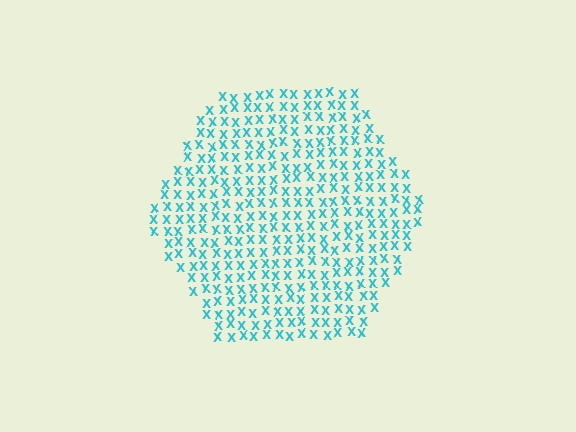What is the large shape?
The large shape is a hexagon.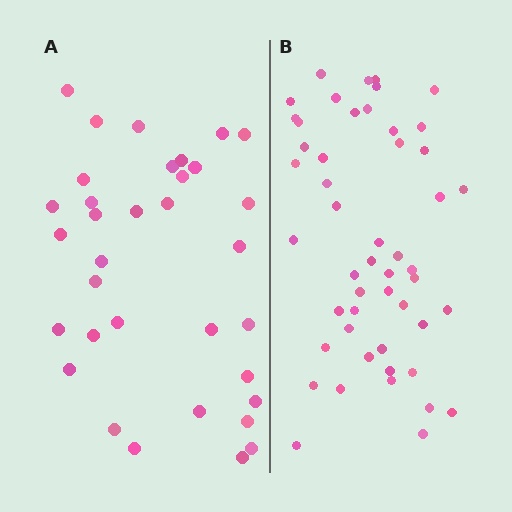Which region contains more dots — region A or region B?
Region B (the right region) has more dots.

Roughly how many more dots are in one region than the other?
Region B has approximately 15 more dots than region A.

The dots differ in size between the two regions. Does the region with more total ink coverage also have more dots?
No. Region A has more total ink coverage because its dots are larger, but region B actually contains more individual dots. Total area can be misleading — the number of items is what matters here.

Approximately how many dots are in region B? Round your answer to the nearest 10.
About 50 dots.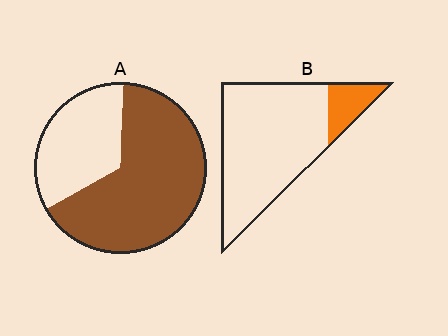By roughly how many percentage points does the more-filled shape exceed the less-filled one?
By roughly 50 percentage points (A over B).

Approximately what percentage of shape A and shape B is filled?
A is approximately 65% and B is approximately 15%.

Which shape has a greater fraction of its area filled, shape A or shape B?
Shape A.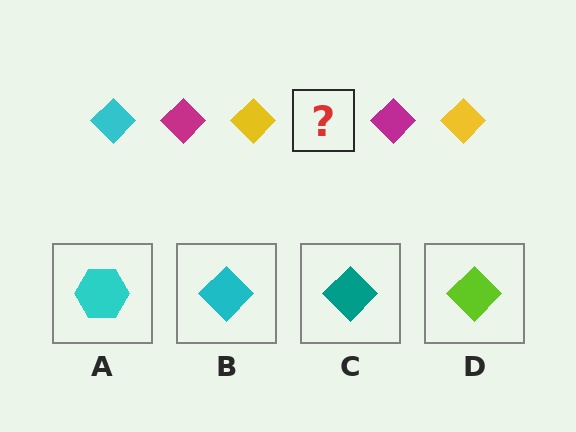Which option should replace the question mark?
Option B.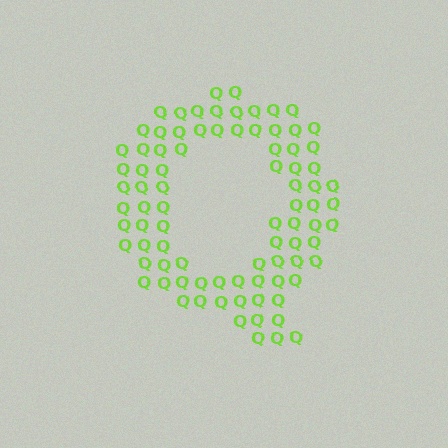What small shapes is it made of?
It is made of small letter Q's.